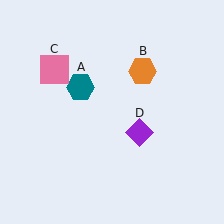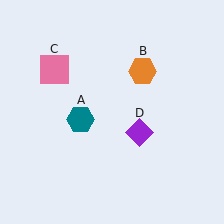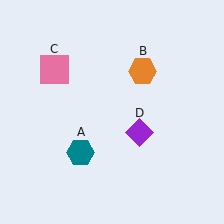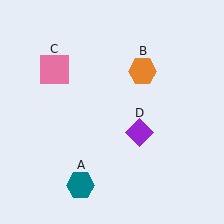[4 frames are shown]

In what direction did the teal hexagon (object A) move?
The teal hexagon (object A) moved down.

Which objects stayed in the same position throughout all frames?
Orange hexagon (object B) and pink square (object C) and purple diamond (object D) remained stationary.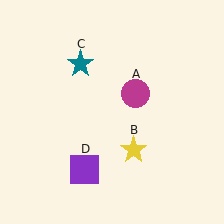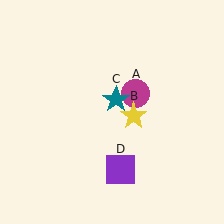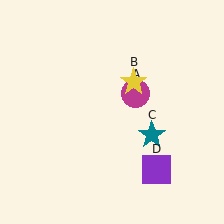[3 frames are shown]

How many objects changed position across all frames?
3 objects changed position: yellow star (object B), teal star (object C), purple square (object D).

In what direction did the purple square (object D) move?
The purple square (object D) moved right.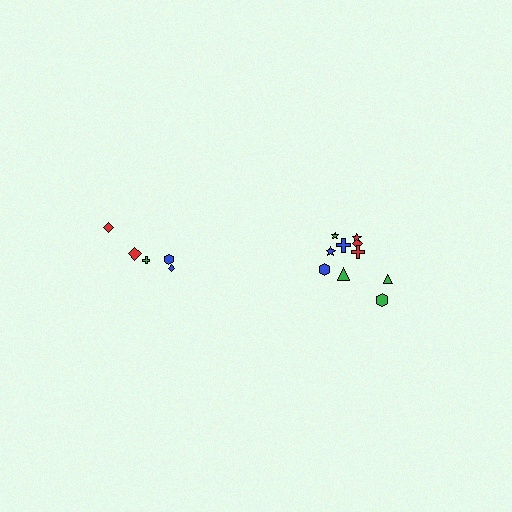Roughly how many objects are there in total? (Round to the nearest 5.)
Roughly 15 objects in total.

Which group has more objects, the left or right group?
The right group.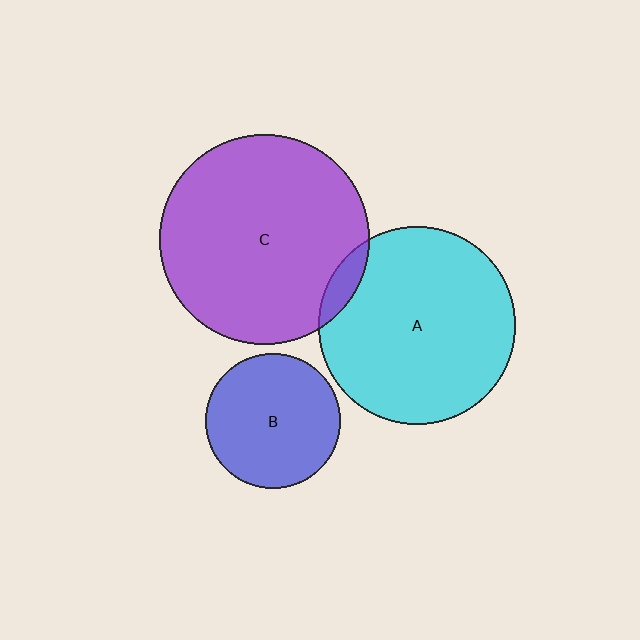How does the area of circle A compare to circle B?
Approximately 2.1 times.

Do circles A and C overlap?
Yes.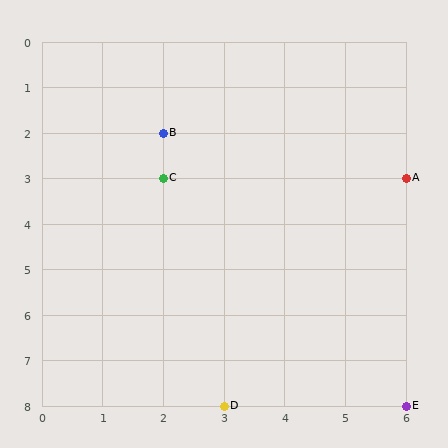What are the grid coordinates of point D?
Point D is at grid coordinates (3, 8).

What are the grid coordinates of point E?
Point E is at grid coordinates (6, 8).